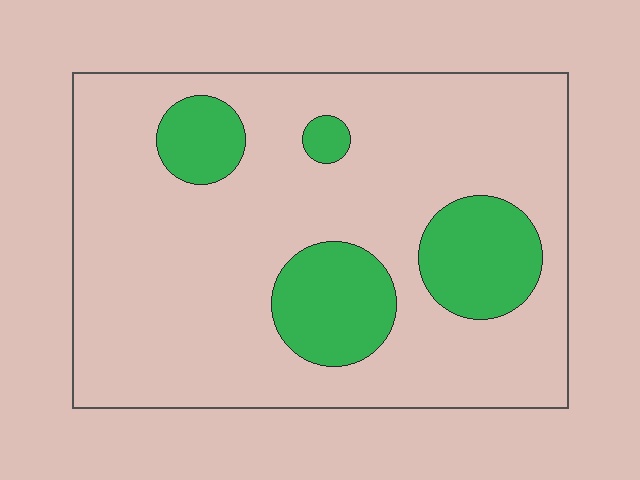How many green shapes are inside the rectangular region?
4.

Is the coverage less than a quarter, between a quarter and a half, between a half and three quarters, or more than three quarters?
Less than a quarter.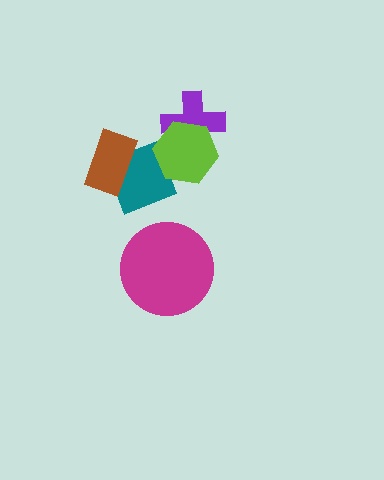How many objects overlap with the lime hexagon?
2 objects overlap with the lime hexagon.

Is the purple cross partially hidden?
Yes, it is partially covered by another shape.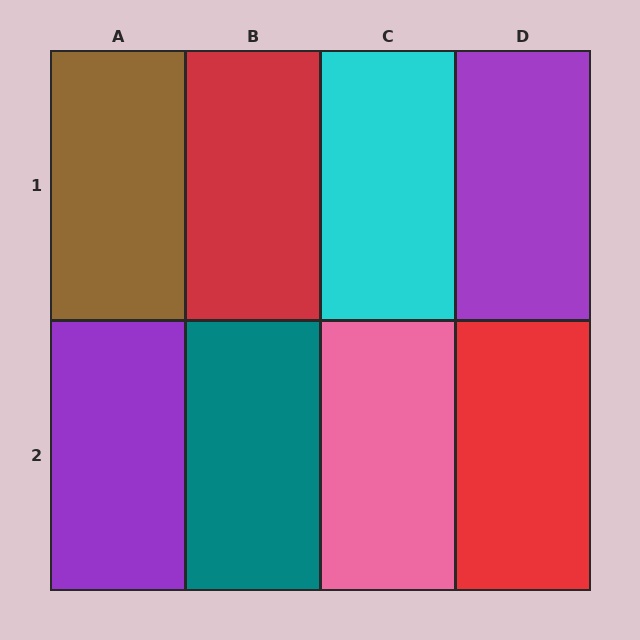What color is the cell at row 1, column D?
Purple.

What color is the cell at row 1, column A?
Brown.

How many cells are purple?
2 cells are purple.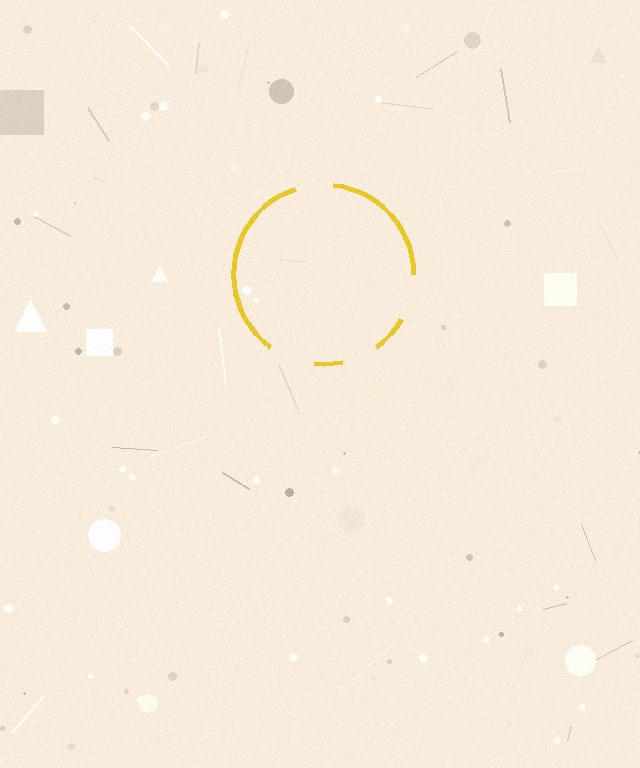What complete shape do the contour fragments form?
The contour fragments form a circle.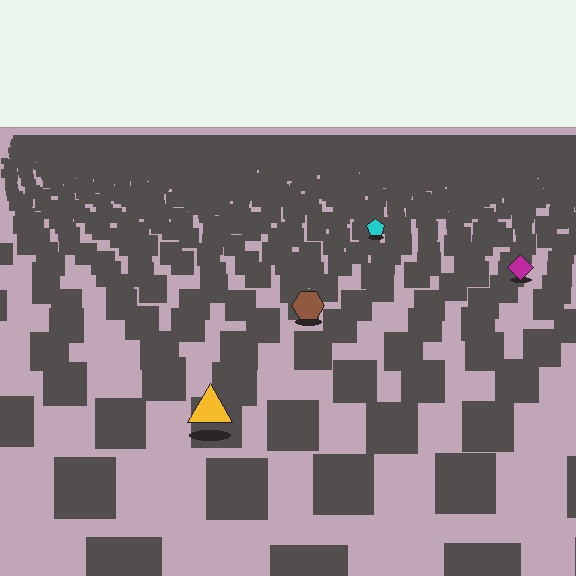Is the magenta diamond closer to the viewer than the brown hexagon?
No. The brown hexagon is closer — you can tell from the texture gradient: the ground texture is coarser near it.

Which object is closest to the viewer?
The yellow triangle is closest. The texture marks near it are larger and more spread out.